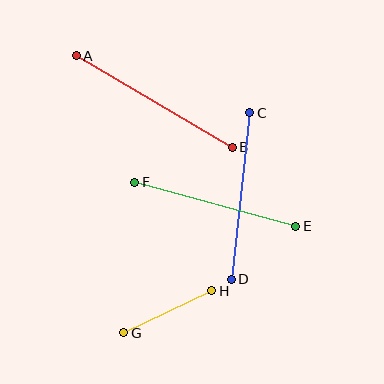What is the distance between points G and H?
The distance is approximately 97 pixels.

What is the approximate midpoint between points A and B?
The midpoint is at approximately (154, 102) pixels.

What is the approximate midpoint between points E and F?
The midpoint is at approximately (215, 204) pixels.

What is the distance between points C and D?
The distance is approximately 167 pixels.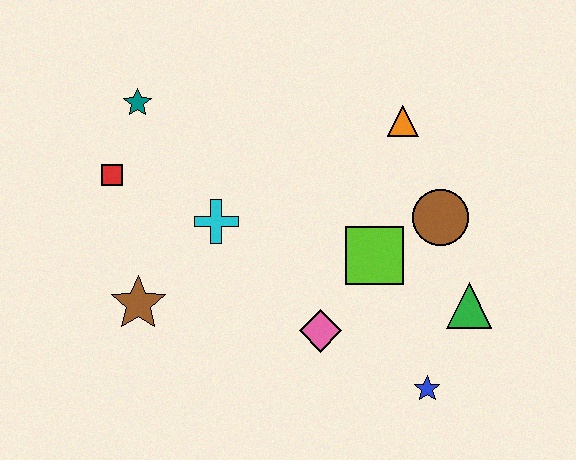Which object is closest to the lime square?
The brown circle is closest to the lime square.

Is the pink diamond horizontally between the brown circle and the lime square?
No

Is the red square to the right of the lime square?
No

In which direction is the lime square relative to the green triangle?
The lime square is to the left of the green triangle.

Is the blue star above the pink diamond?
No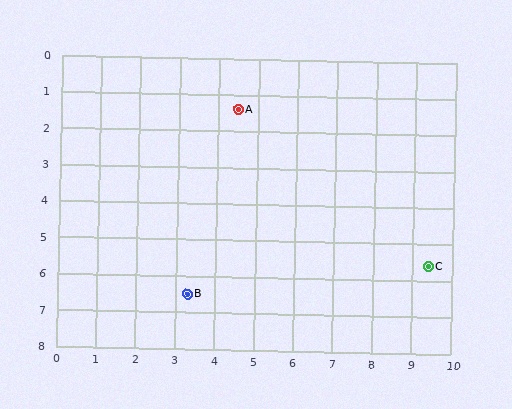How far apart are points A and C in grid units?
Points A and C are about 6.5 grid units apart.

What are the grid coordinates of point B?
Point B is at approximately (3.3, 6.5).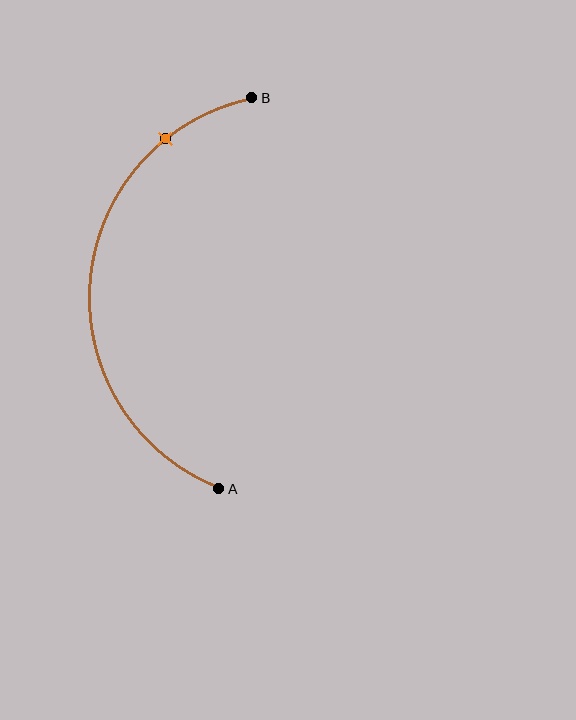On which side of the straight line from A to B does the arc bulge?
The arc bulges to the left of the straight line connecting A and B.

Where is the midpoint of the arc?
The arc midpoint is the point on the curve farthest from the straight line joining A and B. It sits to the left of that line.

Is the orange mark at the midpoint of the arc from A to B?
No. The orange mark lies on the arc but is closer to endpoint B. The arc midpoint would be at the point on the curve equidistant along the arc from both A and B.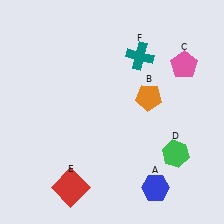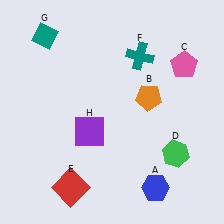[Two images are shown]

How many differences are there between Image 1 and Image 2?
There are 2 differences between the two images.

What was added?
A teal diamond (G), a purple square (H) were added in Image 2.